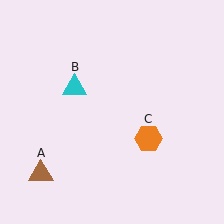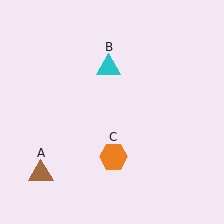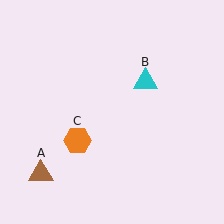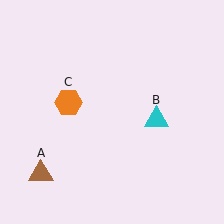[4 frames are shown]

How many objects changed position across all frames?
2 objects changed position: cyan triangle (object B), orange hexagon (object C).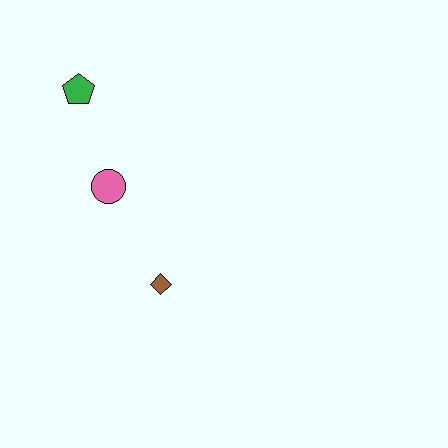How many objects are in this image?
There are 3 objects.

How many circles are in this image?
There is 1 circle.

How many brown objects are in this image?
There is 1 brown object.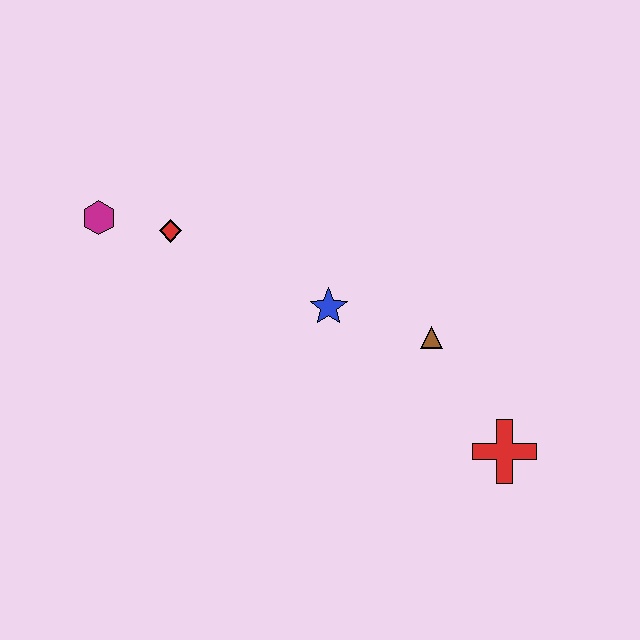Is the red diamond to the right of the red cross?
No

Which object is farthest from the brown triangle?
The magenta hexagon is farthest from the brown triangle.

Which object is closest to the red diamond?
The magenta hexagon is closest to the red diamond.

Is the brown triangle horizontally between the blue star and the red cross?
Yes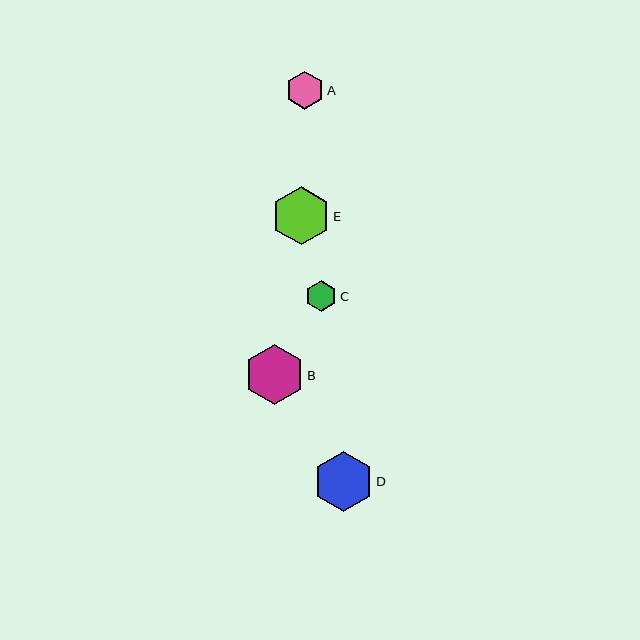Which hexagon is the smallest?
Hexagon C is the smallest with a size of approximately 31 pixels.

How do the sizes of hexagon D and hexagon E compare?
Hexagon D and hexagon E are approximately the same size.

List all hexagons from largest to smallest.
From largest to smallest: D, B, E, A, C.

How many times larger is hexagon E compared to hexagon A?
Hexagon E is approximately 1.5 times the size of hexagon A.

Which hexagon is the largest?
Hexagon D is the largest with a size of approximately 60 pixels.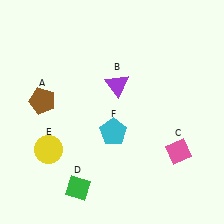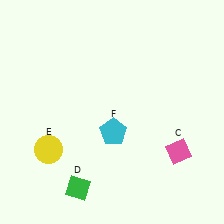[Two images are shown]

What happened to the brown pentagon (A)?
The brown pentagon (A) was removed in Image 2. It was in the top-left area of Image 1.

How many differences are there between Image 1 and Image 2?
There are 2 differences between the two images.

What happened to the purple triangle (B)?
The purple triangle (B) was removed in Image 2. It was in the top-right area of Image 1.